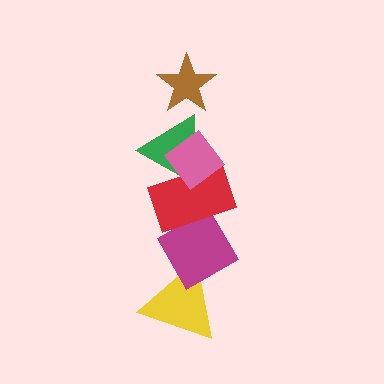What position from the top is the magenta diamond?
The magenta diamond is 5th from the top.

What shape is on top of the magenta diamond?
The red rectangle is on top of the magenta diamond.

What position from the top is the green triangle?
The green triangle is 3rd from the top.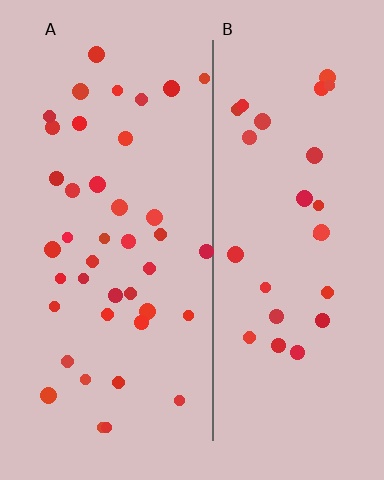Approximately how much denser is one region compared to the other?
Approximately 1.5× — region A over region B.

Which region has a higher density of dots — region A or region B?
A (the left).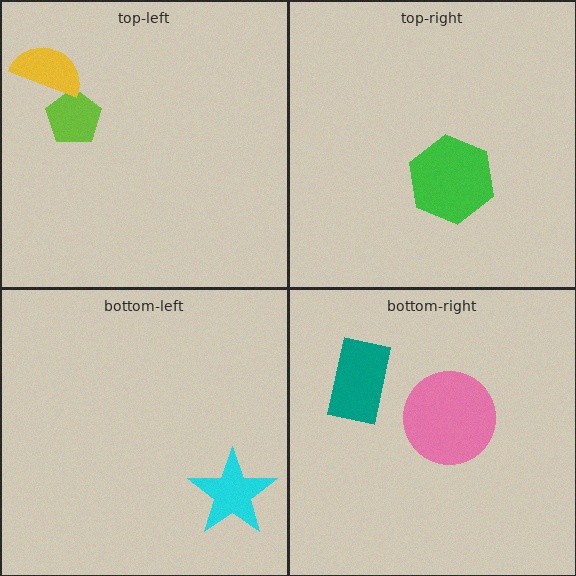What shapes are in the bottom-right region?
The pink circle, the teal rectangle.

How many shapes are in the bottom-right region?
2.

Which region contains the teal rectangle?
The bottom-right region.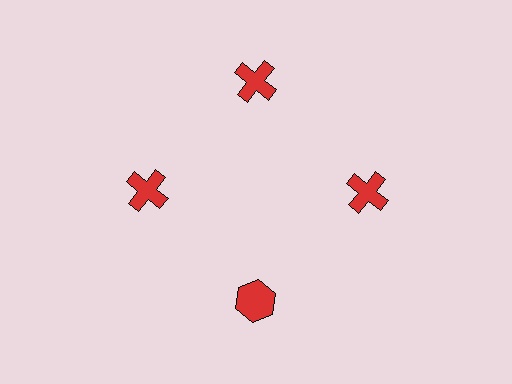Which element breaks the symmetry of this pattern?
The red hexagon at roughly the 6 o'clock position breaks the symmetry. All other shapes are red crosses.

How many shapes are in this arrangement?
There are 4 shapes arranged in a ring pattern.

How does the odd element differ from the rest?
It has a different shape: hexagon instead of cross.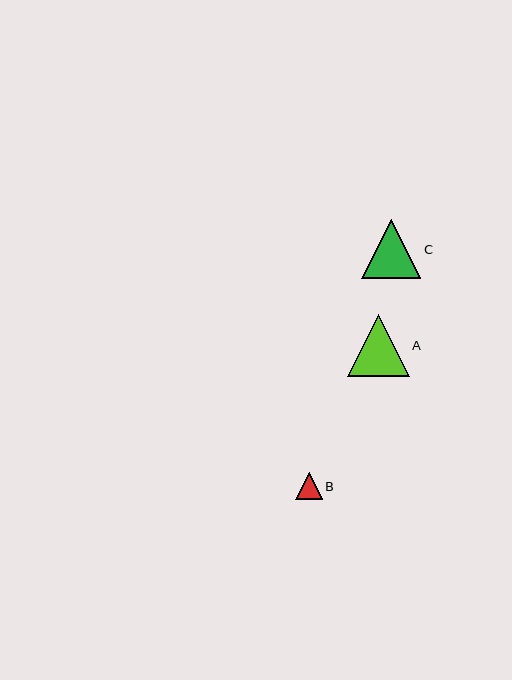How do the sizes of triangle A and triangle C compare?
Triangle A and triangle C are approximately the same size.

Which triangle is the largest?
Triangle A is the largest with a size of approximately 62 pixels.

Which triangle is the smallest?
Triangle B is the smallest with a size of approximately 27 pixels.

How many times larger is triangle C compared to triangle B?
Triangle C is approximately 2.2 times the size of triangle B.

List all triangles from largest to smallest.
From largest to smallest: A, C, B.